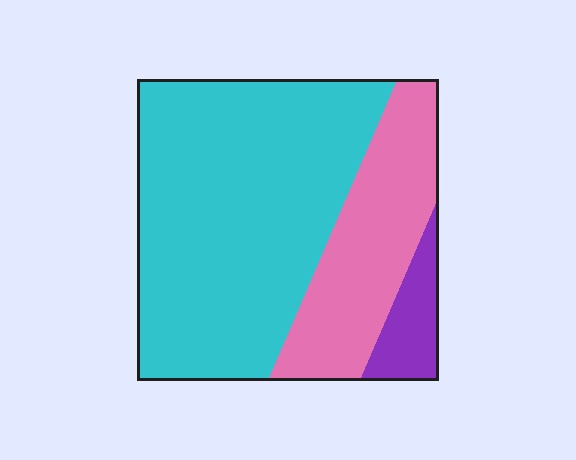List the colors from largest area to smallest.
From largest to smallest: cyan, pink, purple.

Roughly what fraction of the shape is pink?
Pink covers roughly 25% of the shape.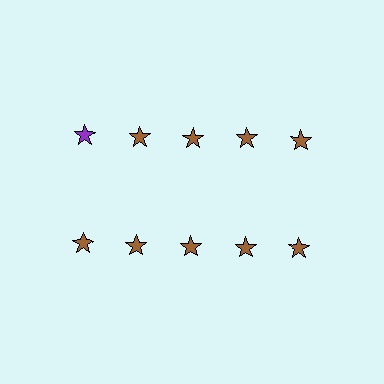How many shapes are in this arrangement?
There are 10 shapes arranged in a grid pattern.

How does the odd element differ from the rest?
It has a different color: purple instead of brown.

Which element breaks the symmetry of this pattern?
The purple star in the top row, leftmost column breaks the symmetry. All other shapes are brown stars.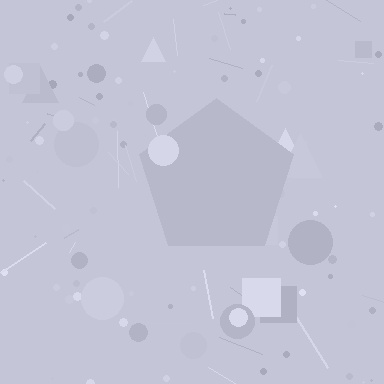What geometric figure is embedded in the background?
A pentagon is embedded in the background.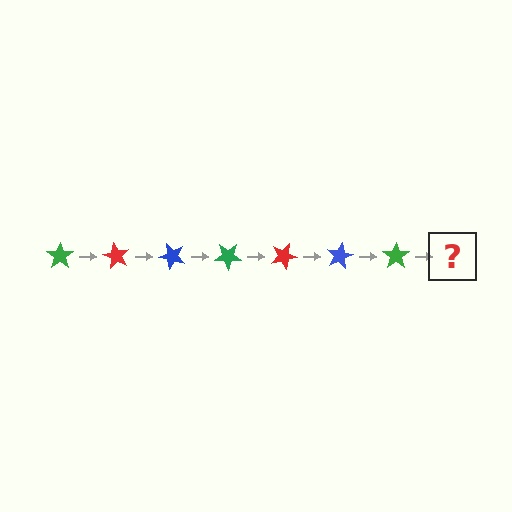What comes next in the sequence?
The next element should be a red star, rotated 420 degrees from the start.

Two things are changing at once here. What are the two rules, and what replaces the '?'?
The two rules are that it rotates 60 degrees each step and the color cycles through green, red, and blue. The '?' should be a red star, rotated 420 degrees from the start.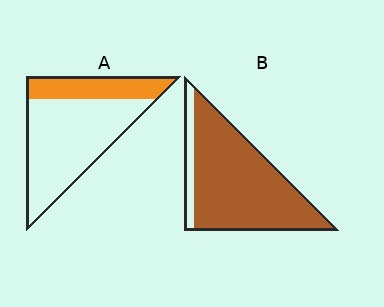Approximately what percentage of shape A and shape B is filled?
A is approximately 25% and B is approximately 90%.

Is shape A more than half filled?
No.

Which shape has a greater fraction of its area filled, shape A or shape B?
Shape B.